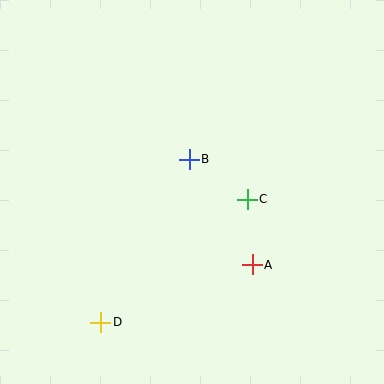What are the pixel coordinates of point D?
Point D is at (101, 322).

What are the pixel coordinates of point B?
Point B is at (189, 160).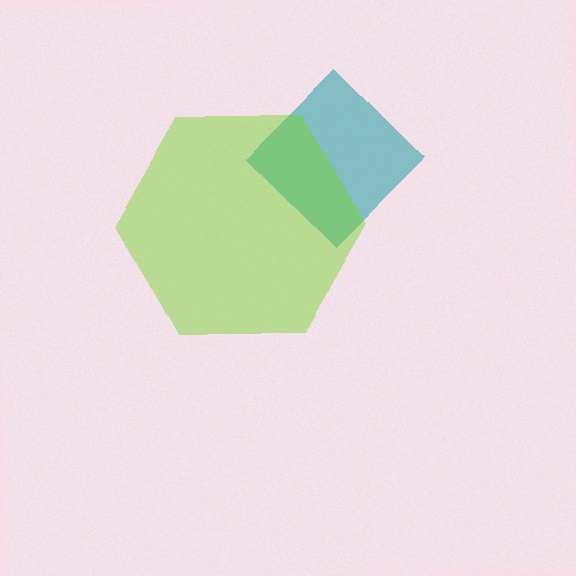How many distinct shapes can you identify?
There are 2 distinct shapes: a teal diamond, a lime hexagon.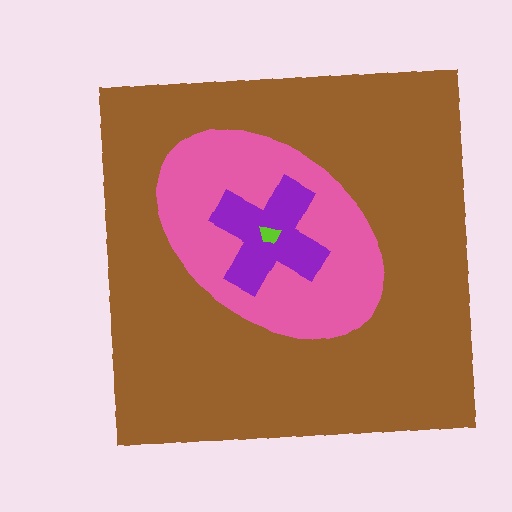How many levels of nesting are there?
4.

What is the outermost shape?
The brown square.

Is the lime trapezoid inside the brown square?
Yes.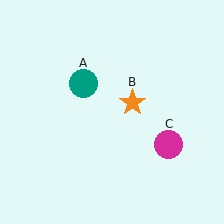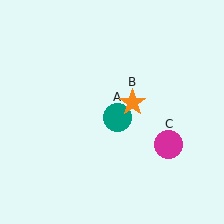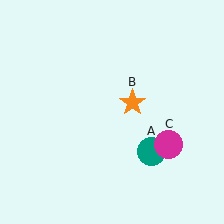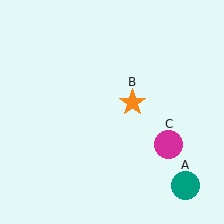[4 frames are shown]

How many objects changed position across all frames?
1 object changed position: teal circle (object A).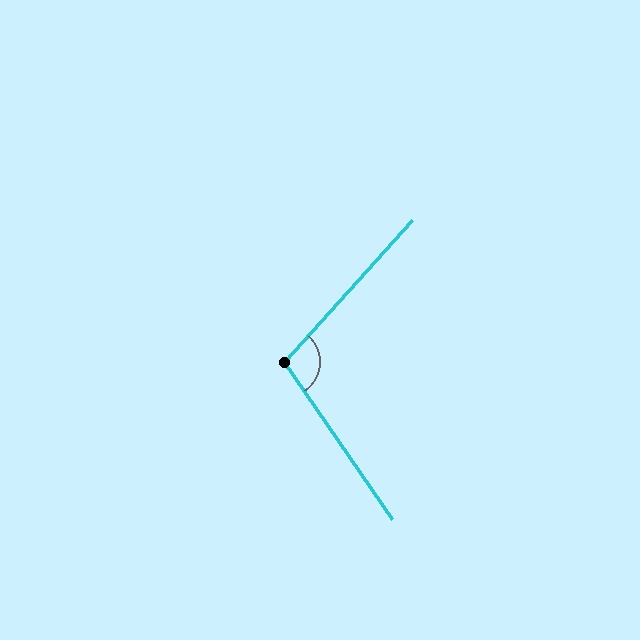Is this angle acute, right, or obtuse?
It is obtuse.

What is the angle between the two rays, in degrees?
Approximately 103 degrees.